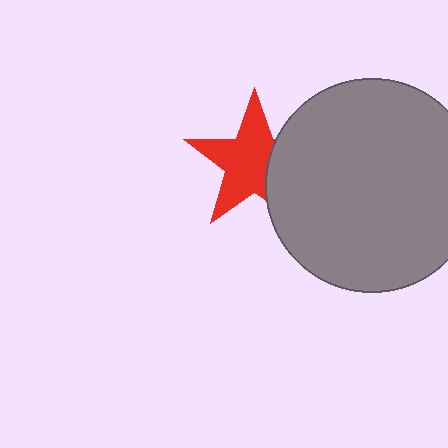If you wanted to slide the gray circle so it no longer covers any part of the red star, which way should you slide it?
Slide it right — that is the most direct way to separate the two shapes.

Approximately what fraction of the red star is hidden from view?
Roughly 31% of the red star is hidden behind the gray circle.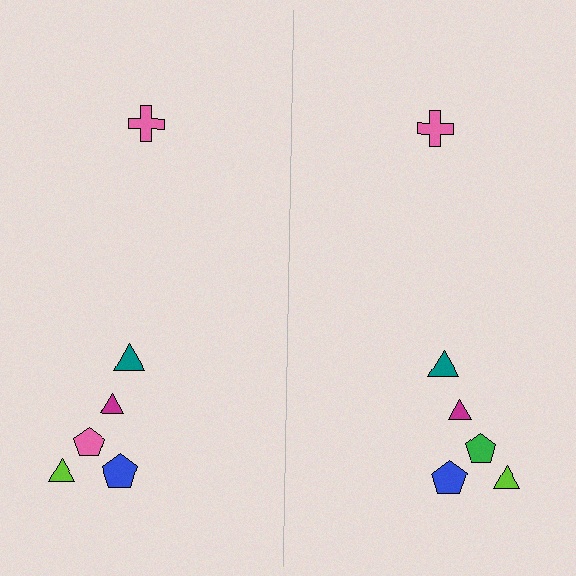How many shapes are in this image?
There are 12 shapes in this image.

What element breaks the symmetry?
The green pentagon on the right side breaks the symmetry — its mirror counterpart is pink.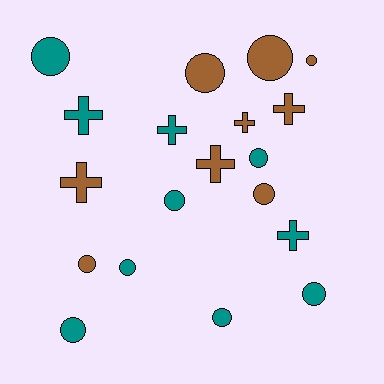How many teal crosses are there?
There are 3 teal crosses.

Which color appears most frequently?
Teal, with 10 objects.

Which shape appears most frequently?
Circle, with 12 objects.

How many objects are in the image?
There are 19 objects.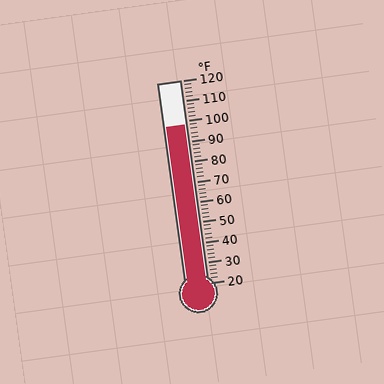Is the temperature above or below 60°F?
The temperature is above 60°F.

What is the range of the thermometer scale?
The thermometer scale ranges from 20°F to 120°F.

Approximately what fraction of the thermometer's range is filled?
The thermometer is filled to approximately 80% of its range.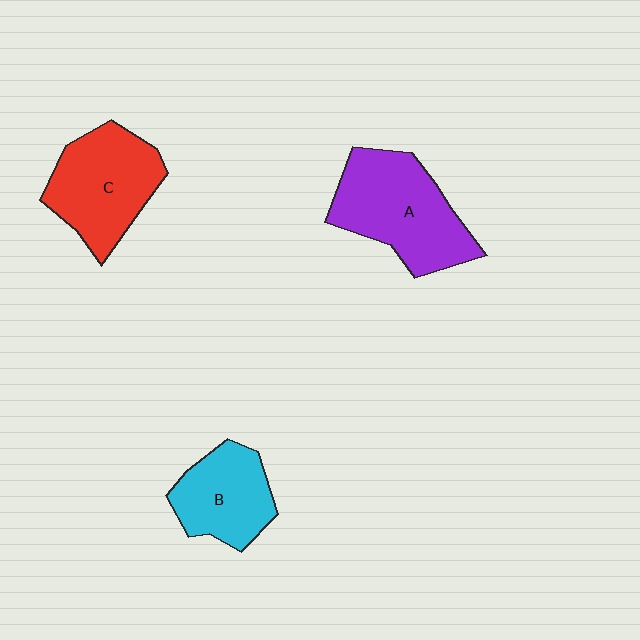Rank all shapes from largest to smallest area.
From largest to smallest: A (purple), C (red), B (cyan).